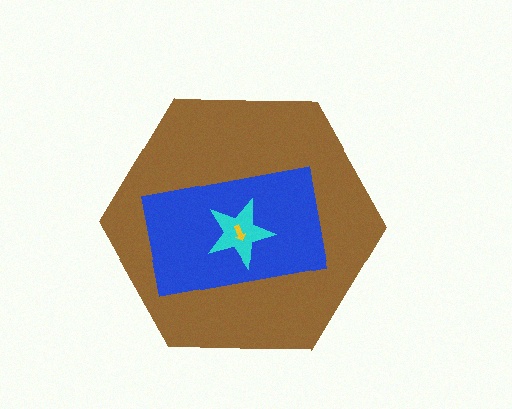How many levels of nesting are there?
4.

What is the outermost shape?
The brown hexagon.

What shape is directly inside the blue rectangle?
The cyan star.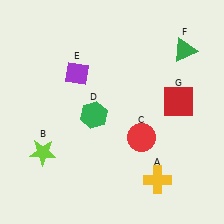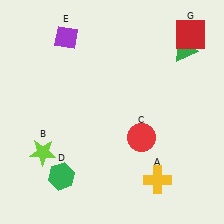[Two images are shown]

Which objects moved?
The objects that moved are: the green hexagon (D), the purple diamond (E), the red square (G).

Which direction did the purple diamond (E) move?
The purple diamond (E) moved up.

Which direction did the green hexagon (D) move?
The green hexagon (D) moved down.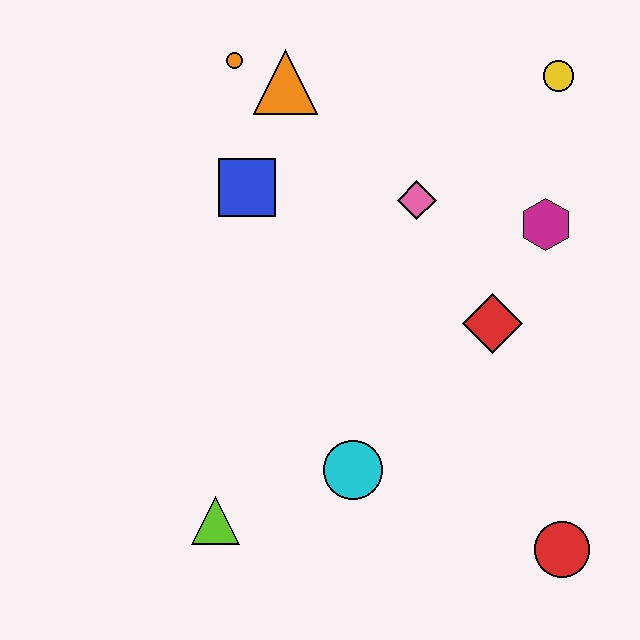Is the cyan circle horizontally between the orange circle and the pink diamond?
Yes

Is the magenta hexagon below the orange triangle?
Yes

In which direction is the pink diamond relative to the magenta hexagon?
The pink diamond is to the left of the magenta hexagon.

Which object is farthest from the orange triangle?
The red circle is farthest from the orange triangle.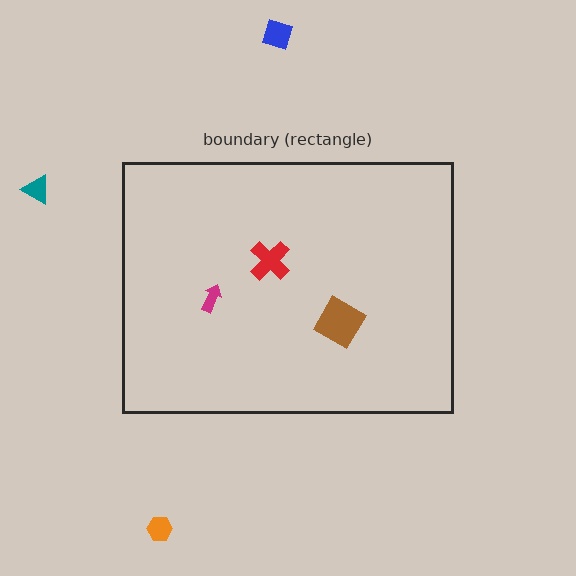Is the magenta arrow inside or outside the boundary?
Inside.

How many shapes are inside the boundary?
3 inside, 3 outside.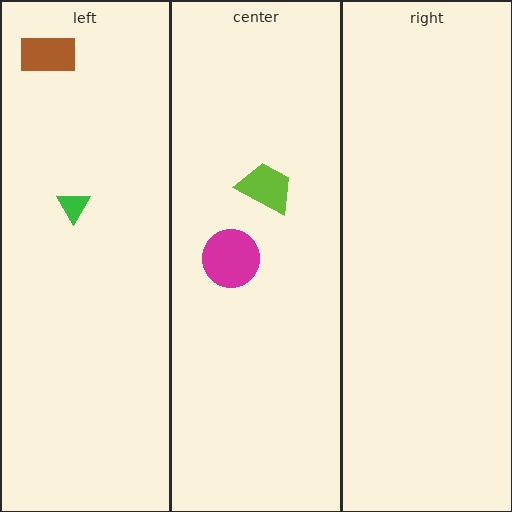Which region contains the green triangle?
The left region.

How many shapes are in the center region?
2.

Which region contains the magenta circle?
The center region.